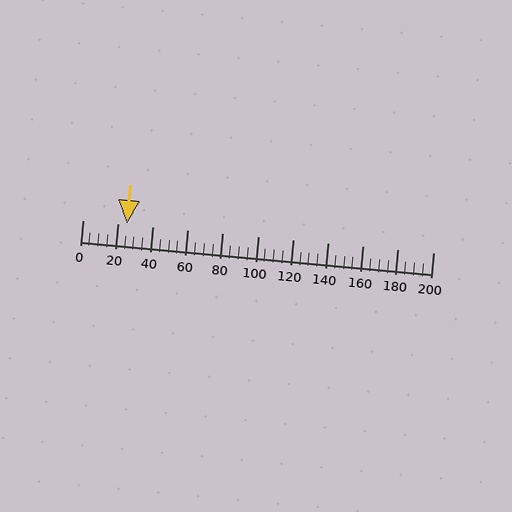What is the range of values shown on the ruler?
The ruler shows values from 0 to 200.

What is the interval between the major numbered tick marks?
The major tick marks are spaced 20 units apart.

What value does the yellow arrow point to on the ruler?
The yellow arrow points to approximately 25.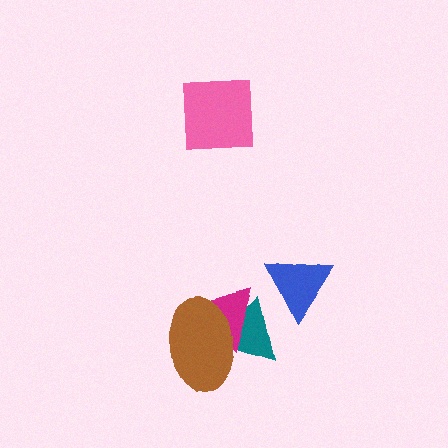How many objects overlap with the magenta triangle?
2 objects overlap with the magenta triangle.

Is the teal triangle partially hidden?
Yes, it is partially covered by another shape.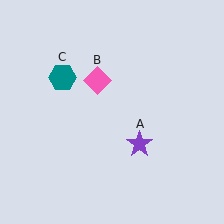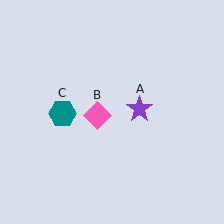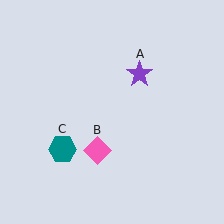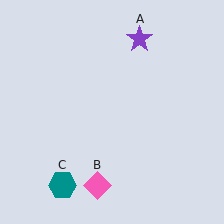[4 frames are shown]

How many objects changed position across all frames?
3 objects changed position: purple star (object A), pink diamond (object B), teal hexagon (object C).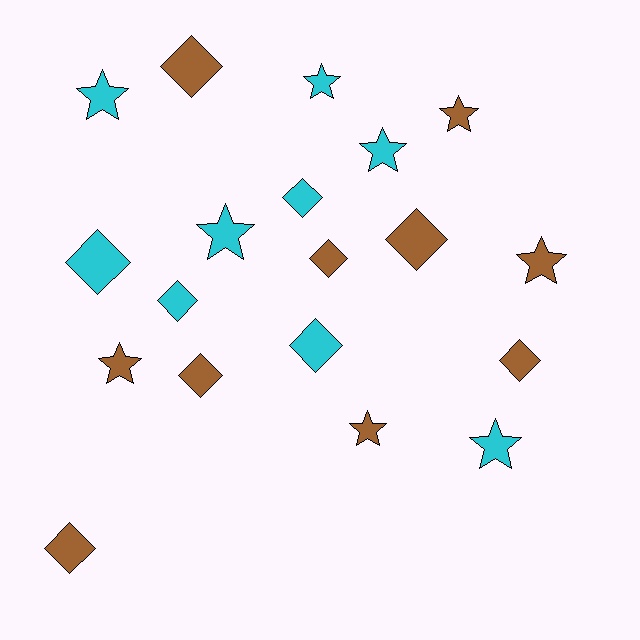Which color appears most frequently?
Brown, with 10 objects.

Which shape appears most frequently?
Diamond, with 10 objects.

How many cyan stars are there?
There are 5 cyan stars.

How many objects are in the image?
There are 19 objects.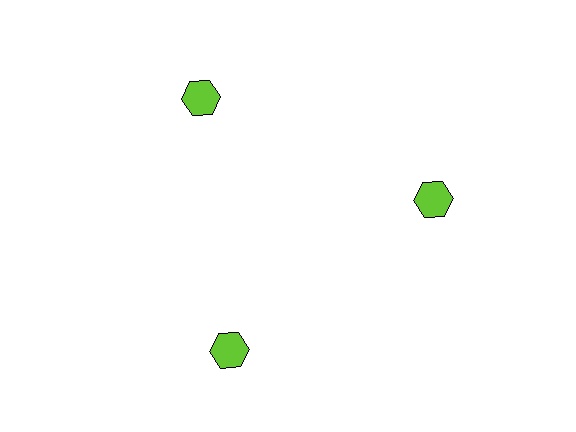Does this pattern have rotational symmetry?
Yes, this pattern has 3-fold rotational symmetry. It looks the same after rotating 120 degrees around the center.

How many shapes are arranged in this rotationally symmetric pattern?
There are 3 shapes, arranged in 3 groups of 1.